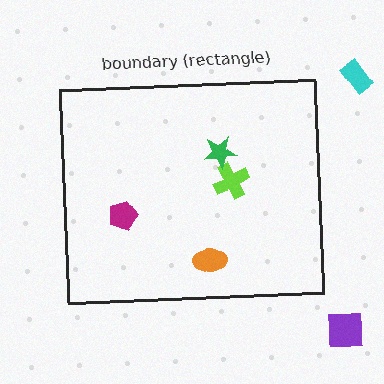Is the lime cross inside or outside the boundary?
Inside.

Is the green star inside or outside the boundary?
Inside.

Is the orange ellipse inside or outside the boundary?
Inside.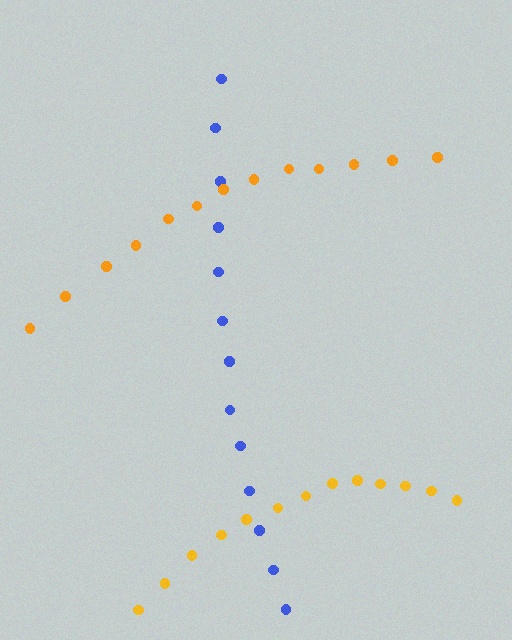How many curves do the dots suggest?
There are 3 distinct paths.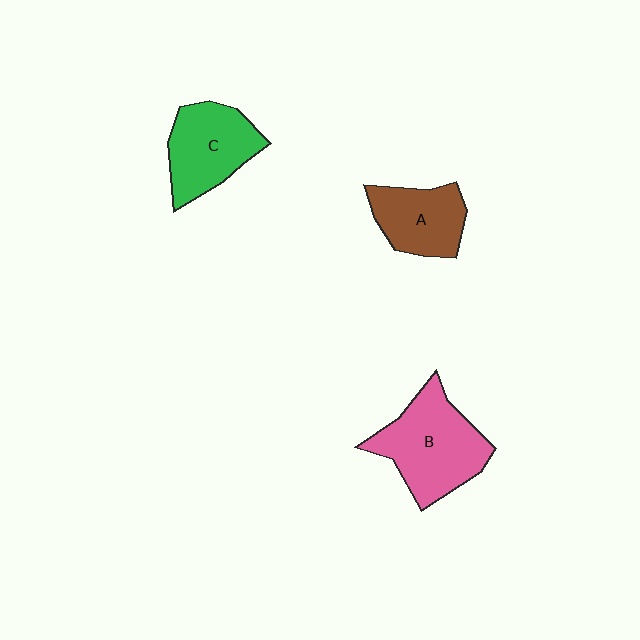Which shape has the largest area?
Shape B (pink).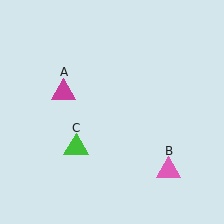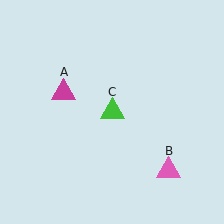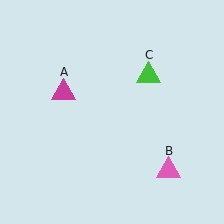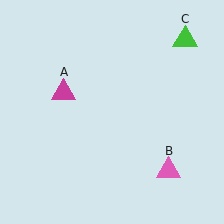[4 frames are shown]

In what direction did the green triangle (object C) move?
The green triangle (object C) moved up and to the right.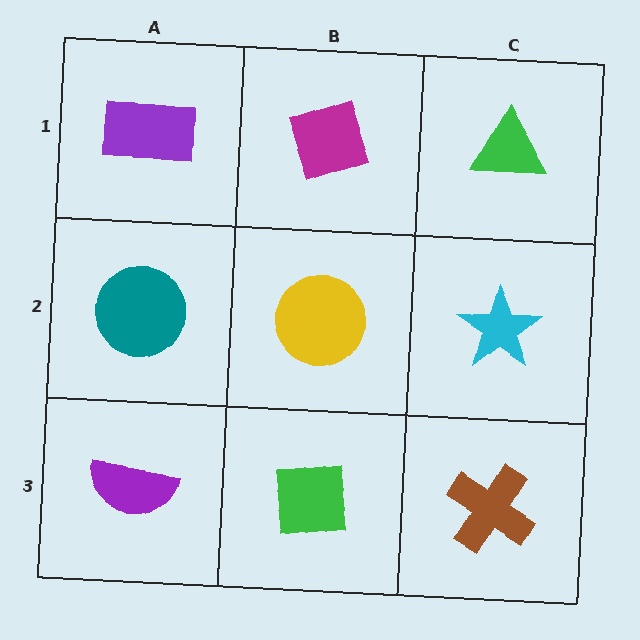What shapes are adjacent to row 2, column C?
A green triangle (row 1, column C), a brown cross (row 3, column C), a yellow circle (row 2, column B).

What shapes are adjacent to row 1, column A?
A teal circle (row 2, column A), a magenta diamond (row 1, column B).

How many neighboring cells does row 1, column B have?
3.